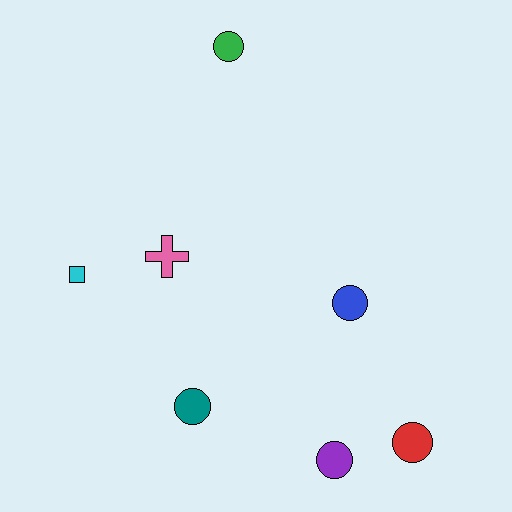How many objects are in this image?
There are 7 objects.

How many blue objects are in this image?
There is 1 blue object.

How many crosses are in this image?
There is 1 cross.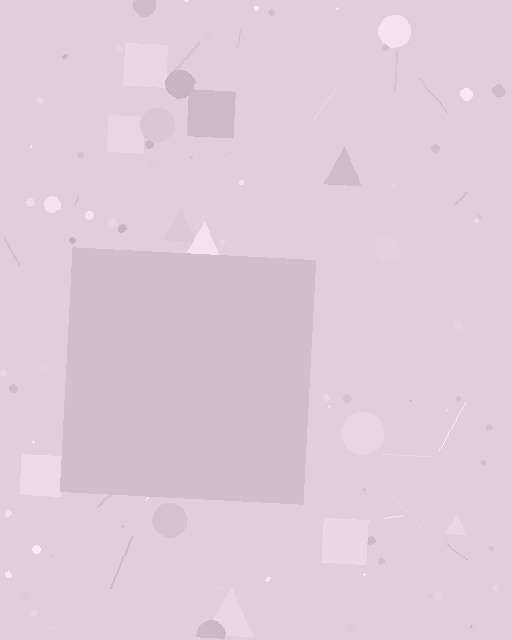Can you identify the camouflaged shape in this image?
The camouflaged shape is a square.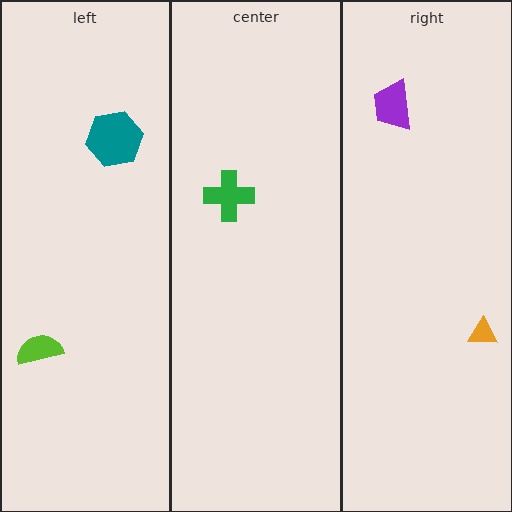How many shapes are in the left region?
2.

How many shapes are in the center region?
1.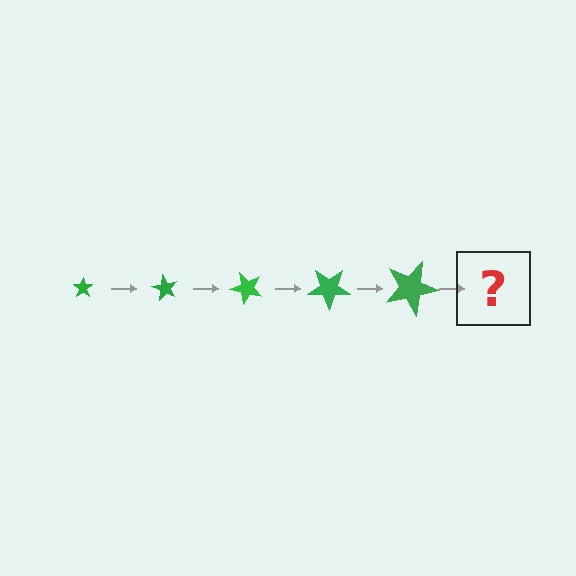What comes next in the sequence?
The next element should be a star, larger than the previous one and rotated 300 degrees from the start.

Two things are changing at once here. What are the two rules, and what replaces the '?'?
The two rules are that the star grows larger each step and it rotates 60 degrees each step. The '?' should be a star, larger than the previous one and rotated 300 degrees from the start.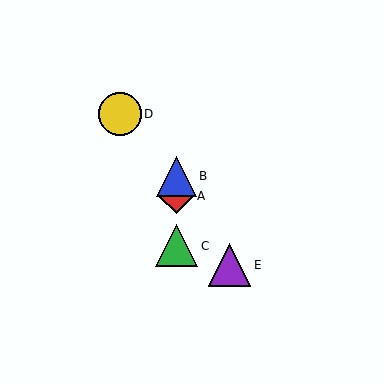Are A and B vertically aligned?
Yes, both are at x≈176.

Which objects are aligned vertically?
Objects A, B, C are aligned vertically.